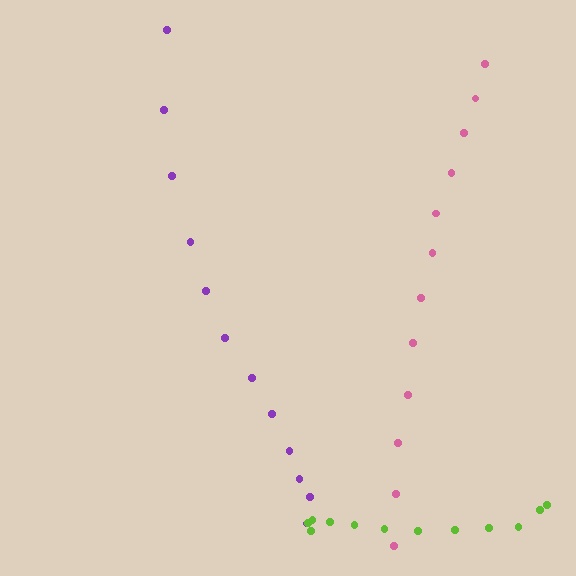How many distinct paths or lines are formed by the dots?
There are 3 distinct paths.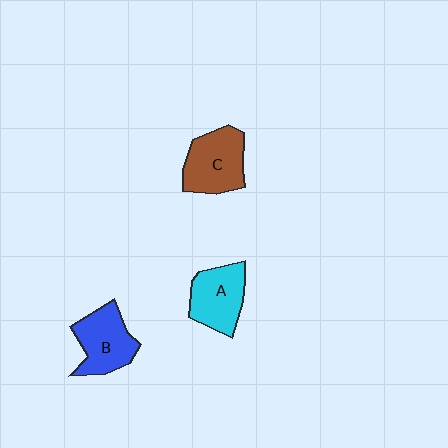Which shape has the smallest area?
Shape A (cyan).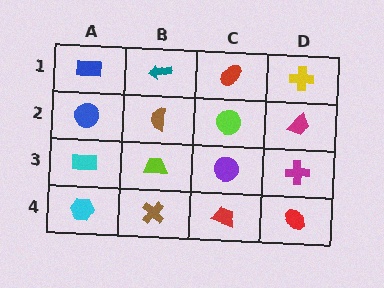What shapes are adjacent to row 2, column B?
A teal arrow (row 1, column B), a lime trapezoid (row 3, column B), a blue circle (row 2, column A), a lime circle (row 2, column C).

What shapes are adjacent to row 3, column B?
A brown semicircle (row 2, column B), a brown cross (row 4, column B), a cyan rectangle (row 3, column A), a purple circle (row 3, column C).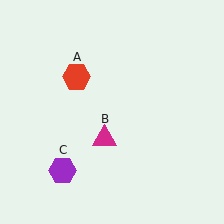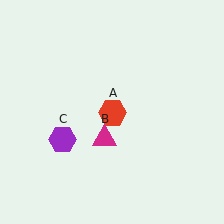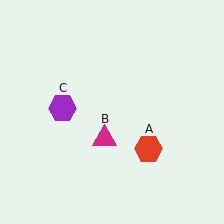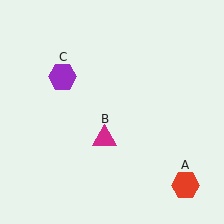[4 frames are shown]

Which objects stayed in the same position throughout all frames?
Magenta triangle (object B) remained stationary.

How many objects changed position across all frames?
2 objects changed position: red hexagon (object A), purple hexagon (object C).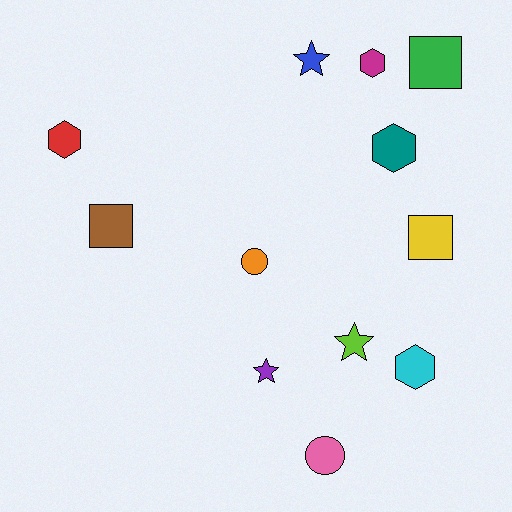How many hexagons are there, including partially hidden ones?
There are 4 hexagons.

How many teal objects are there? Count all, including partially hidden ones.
There is 1 teal object.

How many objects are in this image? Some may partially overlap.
There are 12 objects.